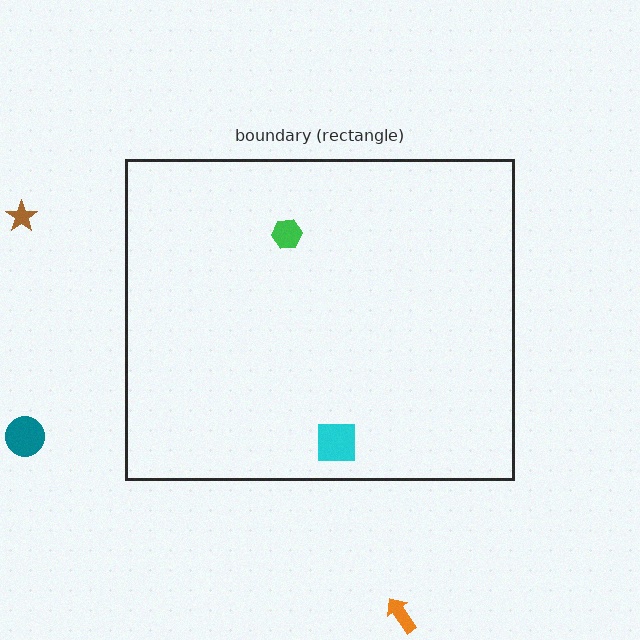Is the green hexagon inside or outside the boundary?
Inside.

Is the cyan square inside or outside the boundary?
Inside.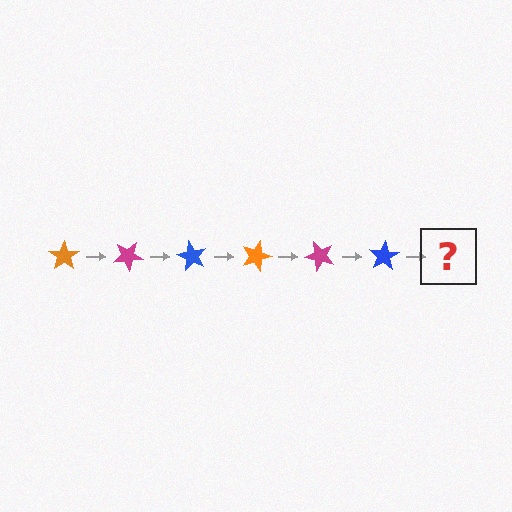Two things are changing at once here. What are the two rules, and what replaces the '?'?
The two rules are that it rotates 30 degrees each step and the color cycles through orange, magenta, and blue. The '?' should be an orange star, rotated 180 degrees from the start.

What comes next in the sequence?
The next element should be an orange star, rotated 180 degrees from the start.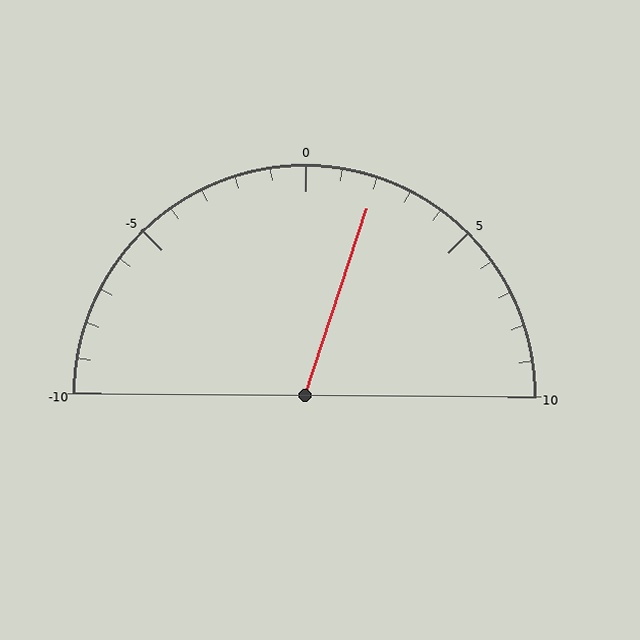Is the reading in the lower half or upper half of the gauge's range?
The reading is in the upper half of the range (-10 to 10).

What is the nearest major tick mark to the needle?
The nearest major tick mark is 0.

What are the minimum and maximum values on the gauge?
The gauge ranges from -10 to 10.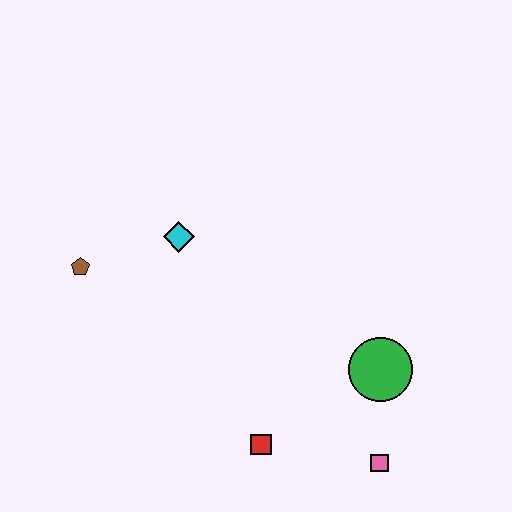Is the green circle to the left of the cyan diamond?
No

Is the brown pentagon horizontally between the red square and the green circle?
No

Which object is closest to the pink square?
The green circle is closest to the pink square.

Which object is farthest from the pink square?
The brown pentagon is farthest from the pink square.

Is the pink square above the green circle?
No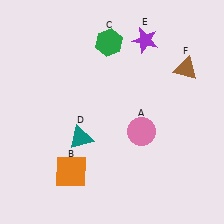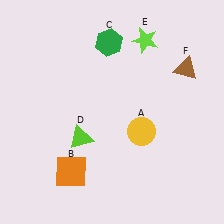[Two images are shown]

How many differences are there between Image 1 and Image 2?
There are 3 differences between the two images.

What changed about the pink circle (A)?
In Image 1, A is pink. In Image 2, it changed to yellow.